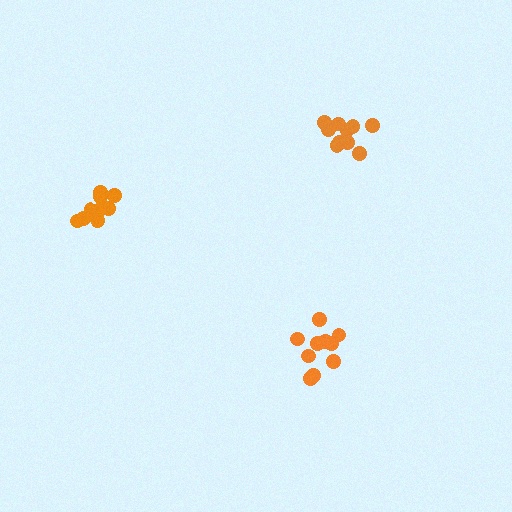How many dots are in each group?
Group 1: 10 dots, Group 2: 11 dots, Group 3: 9 dots (30 total).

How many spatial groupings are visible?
There are 3 spatial groupings.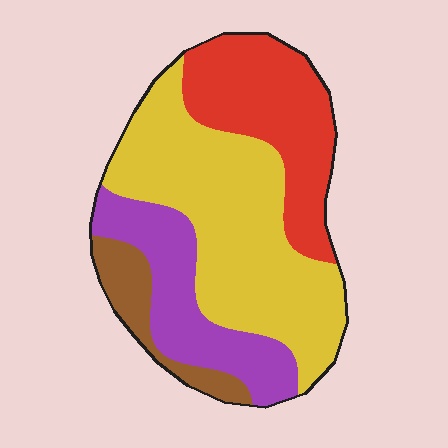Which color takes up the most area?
Yellow, at roughly 45%.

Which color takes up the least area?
Brown, at roughly 10%.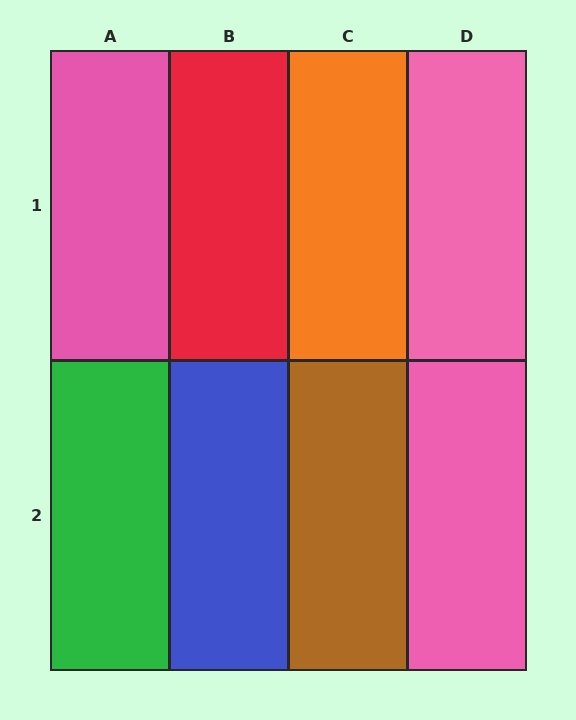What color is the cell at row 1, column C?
Orange.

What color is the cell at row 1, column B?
Red.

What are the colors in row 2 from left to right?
Green, blue, brown, pink.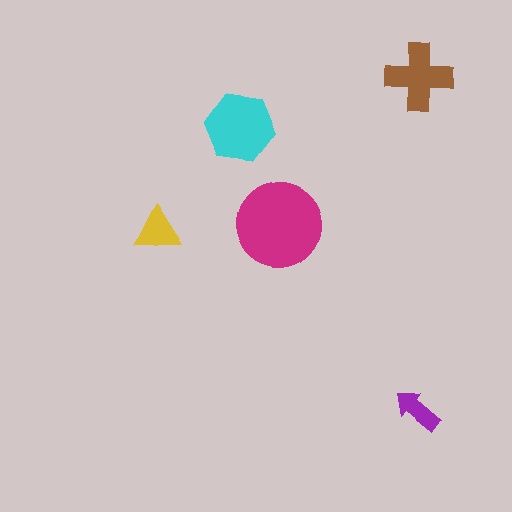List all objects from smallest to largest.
The purple arrow, the yellow triangle, the brown cross, the cyan hexagon, the magenta circle.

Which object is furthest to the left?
The yellow triangle is leftmost.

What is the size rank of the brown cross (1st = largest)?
3rd.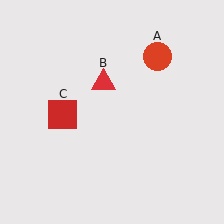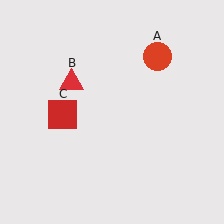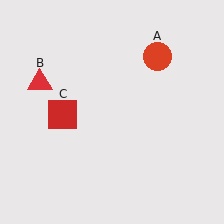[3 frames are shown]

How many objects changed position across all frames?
1 object changed position: red triangle (object B).